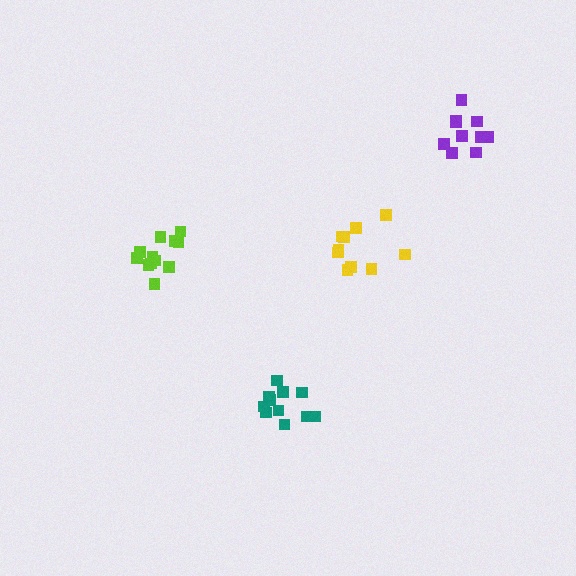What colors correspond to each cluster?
The clusters are colored: teal, lime, purple, yellow.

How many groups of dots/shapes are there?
There are 4 groups.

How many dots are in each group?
Group 1: 11 dots, Group 2: 12 dots, Group 3: 10 dots, Group 4: 10 dots (43 total).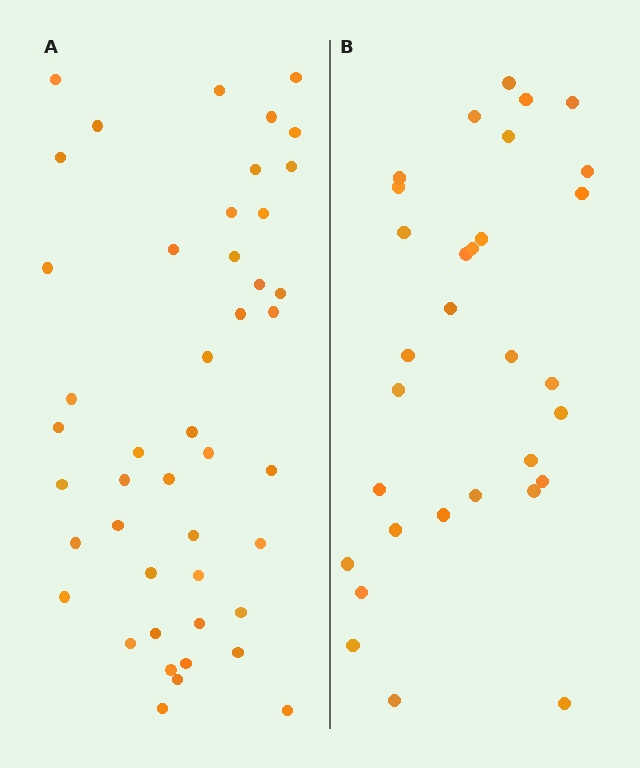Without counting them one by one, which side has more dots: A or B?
Region A (the left region) has more dots.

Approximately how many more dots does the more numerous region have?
Region A has approximately 15 more dots than region B.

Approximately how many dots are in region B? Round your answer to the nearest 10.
About 30 dots. (The exact count is 31, which rounds to 30.)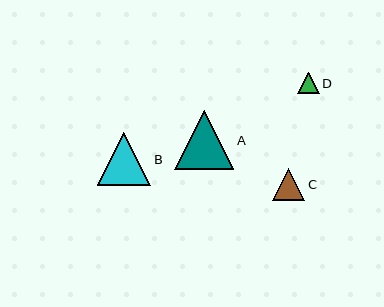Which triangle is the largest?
Triangle A is the largest with a size of approximately 59 pixels.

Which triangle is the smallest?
Triangle D is the smallest with a size of approximately 21 pixels.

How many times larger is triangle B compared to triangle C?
Triangle B is approximately 1.7 times the size of triangle C.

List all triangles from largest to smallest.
From largest to smallest: A, B, C, D.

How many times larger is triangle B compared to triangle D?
Triangle B is approximately 2.5 times the size of triangle D.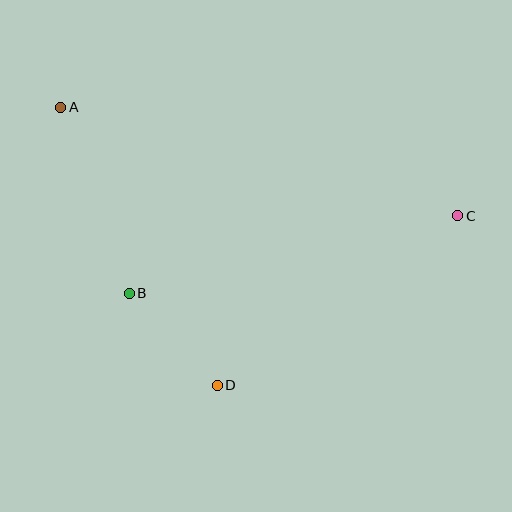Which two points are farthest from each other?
Points A and C are farthest from each other.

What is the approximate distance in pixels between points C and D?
The distance between C and D is approximately 294 pixels.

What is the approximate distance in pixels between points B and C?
The distance between B and C is approximately 337 pixels.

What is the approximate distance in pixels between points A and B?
The distance between A and B is approximately 198 pixels.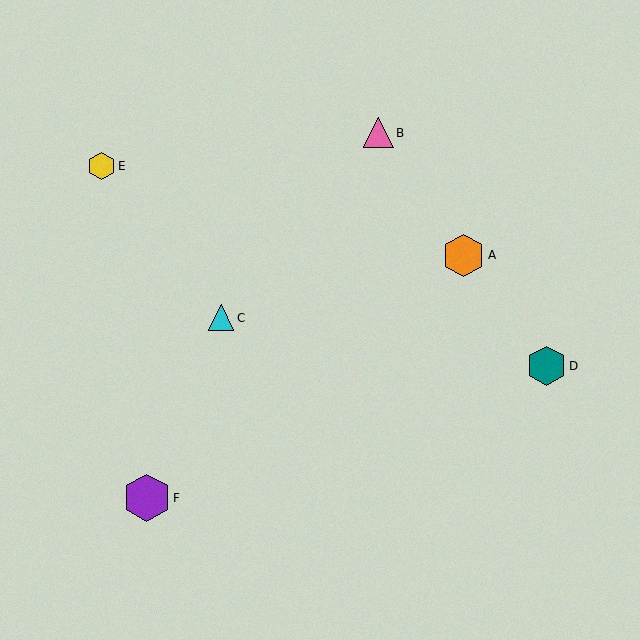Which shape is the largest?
The purple hexagon (labeled F) is the largest.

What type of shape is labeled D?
Shape D is a teal hexagon.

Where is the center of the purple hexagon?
The center of the purple hexagon is at (147, 498).